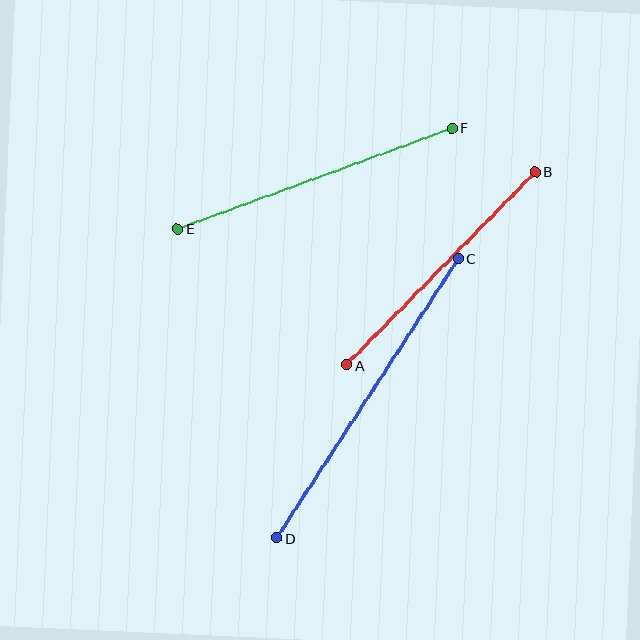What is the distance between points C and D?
The distance is approximately 333 pixels.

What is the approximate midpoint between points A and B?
The midpoint is at approximately (441, 269) pixels.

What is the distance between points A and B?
The distance is approximately 270 pixels.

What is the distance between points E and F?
The distance is approximately 292 pixels.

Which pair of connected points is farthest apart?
Points C and D are farthest apart.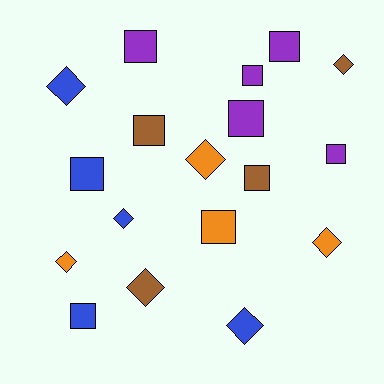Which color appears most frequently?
Purple, with 5 objects.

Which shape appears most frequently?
Square, with 10 objects.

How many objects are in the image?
There are 18 objects.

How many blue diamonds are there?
There are 3 blue diamonds.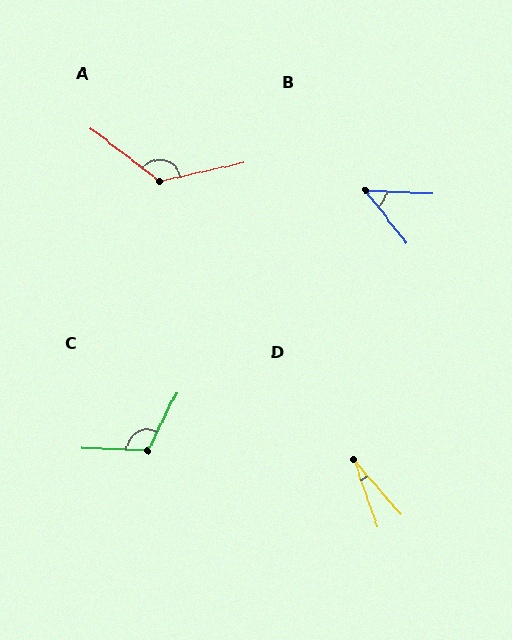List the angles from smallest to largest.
D (21°), B (49°), C (114°), A (130°).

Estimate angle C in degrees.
Approximately 114 degrees.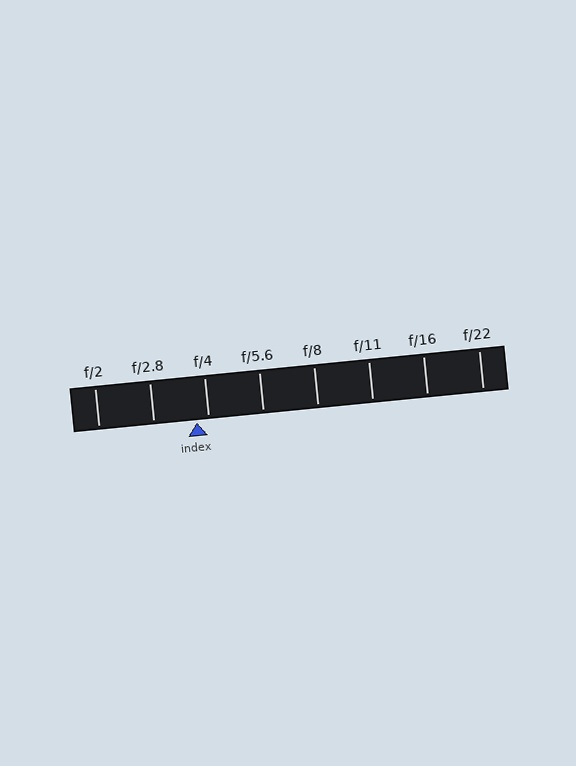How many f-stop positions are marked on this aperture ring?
There are 8 f-stop positions marked.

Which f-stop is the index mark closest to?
The index mark is closest to f/4.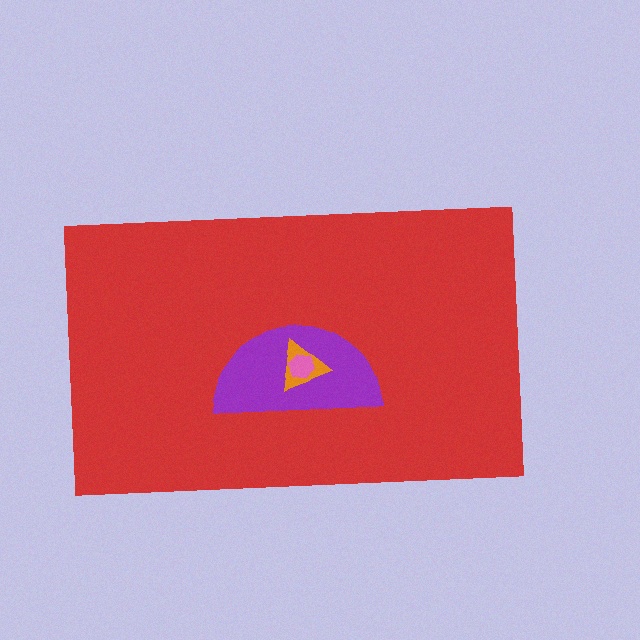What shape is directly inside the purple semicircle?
The orange triangle.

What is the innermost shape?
The pink hexagon.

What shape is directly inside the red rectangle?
The purple semicircle.